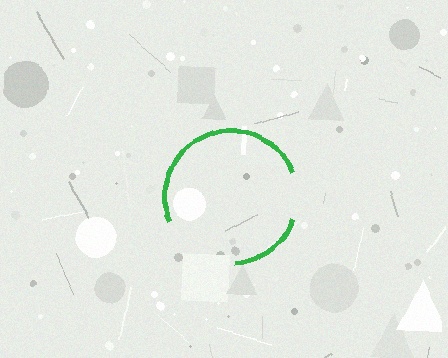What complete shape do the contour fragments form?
The contour fragments form a circle.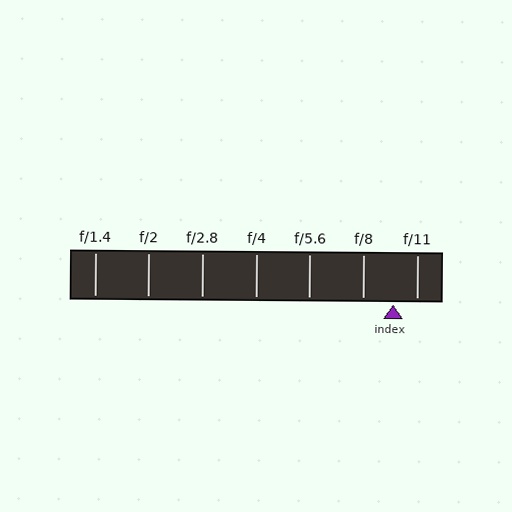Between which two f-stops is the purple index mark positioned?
The index mark is between f/8 and f/11.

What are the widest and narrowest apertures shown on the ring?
The widest aperture shown is f/1.4 and the narrowest is f/11.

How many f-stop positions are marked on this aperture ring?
There are 7 f-stop positions marked.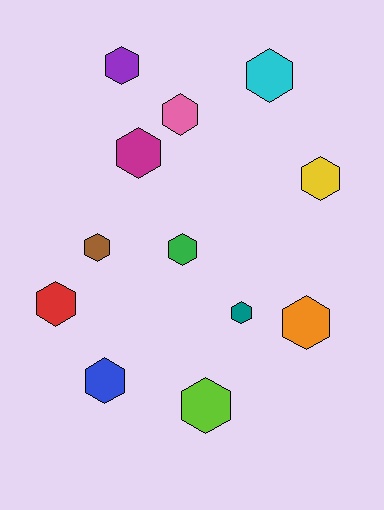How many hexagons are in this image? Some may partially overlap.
There are 12 hexagons.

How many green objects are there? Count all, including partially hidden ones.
There is 1 green object.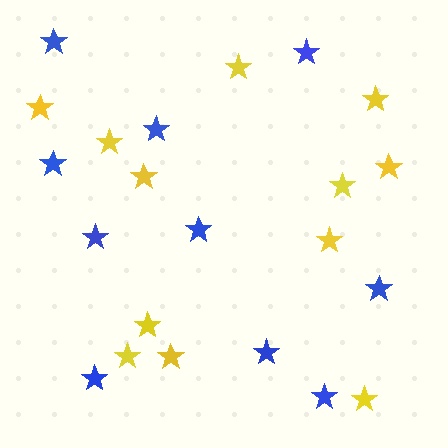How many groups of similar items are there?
There are 2 groups: one group of yellow stars (12) and one group of blue stars (10).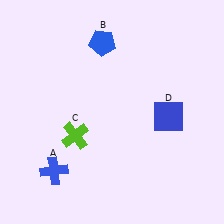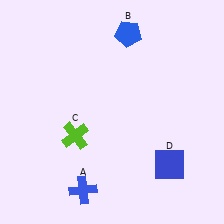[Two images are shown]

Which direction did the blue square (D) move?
The blue square (D) moved down.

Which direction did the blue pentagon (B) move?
The blue pentagon (B) moved right.